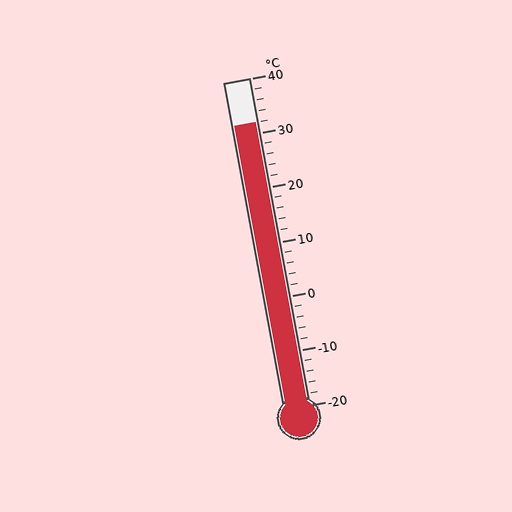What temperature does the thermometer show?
The thermometer shows approximately 32°C.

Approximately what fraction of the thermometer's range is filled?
The thermometer is filled to approximately 85% of its range.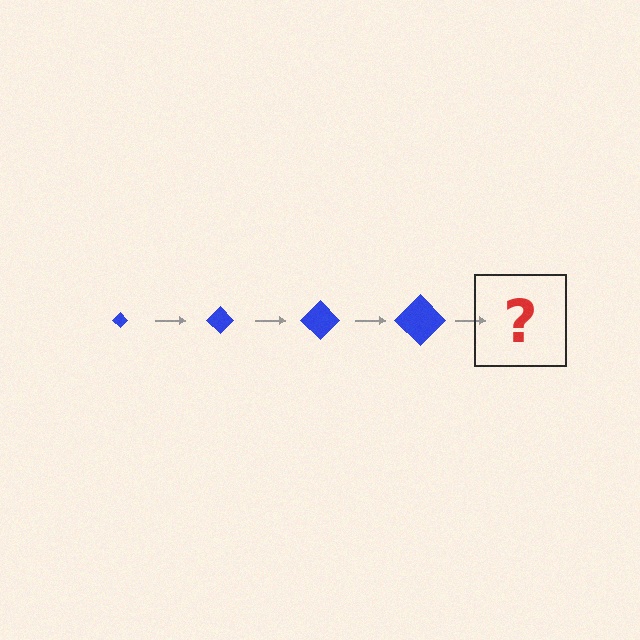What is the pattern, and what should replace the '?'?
The pattern is that the diamond gets progressively larger each step. The '?' should be a blue diamond, larger than the previous one.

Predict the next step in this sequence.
The next step is a blue diamond, larger than the previous one.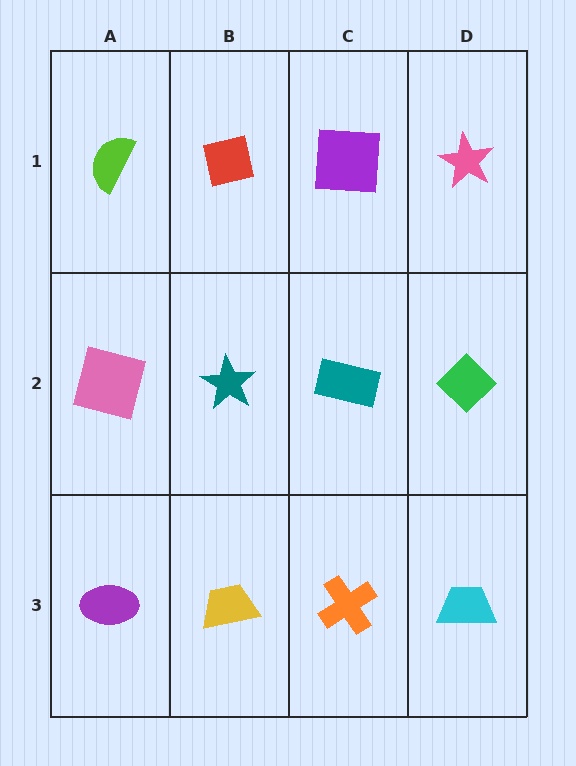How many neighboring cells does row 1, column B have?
3.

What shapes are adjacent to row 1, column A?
A pink square (row 2, column A), a red square (row 1, column B).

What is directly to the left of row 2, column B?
A pink square.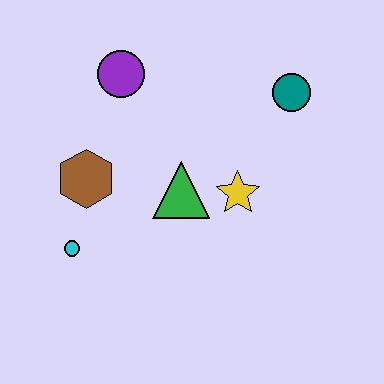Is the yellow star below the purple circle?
Yes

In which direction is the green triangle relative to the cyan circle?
The green triangle is to the right of the cyan circle.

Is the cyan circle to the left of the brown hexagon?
Yes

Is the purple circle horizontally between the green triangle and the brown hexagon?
Yes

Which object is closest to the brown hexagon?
The cyan circle is closest to the brown hexagon.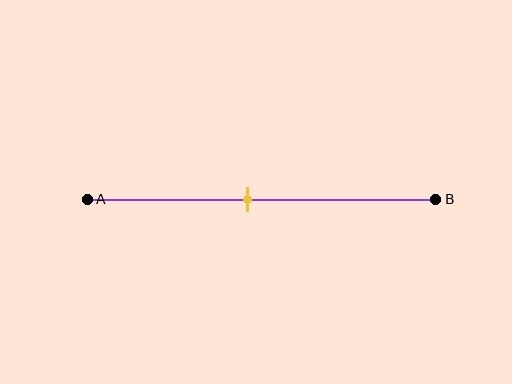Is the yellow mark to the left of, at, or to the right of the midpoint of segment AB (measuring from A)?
The yellow mark is to the left of the midpoint of segment AB.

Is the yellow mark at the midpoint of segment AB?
No, the mark is at about 45% from A, not at the 50% midpoint.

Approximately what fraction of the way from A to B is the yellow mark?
The yellow mark is approximately 45% of the way from A to B.